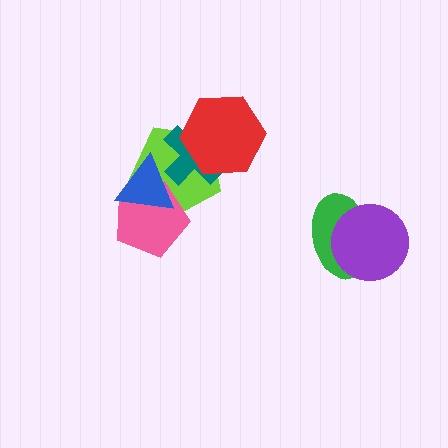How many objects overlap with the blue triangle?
3 objects overlap with the blue triangle.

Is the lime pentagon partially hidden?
Yes, it is partially covered by another shape.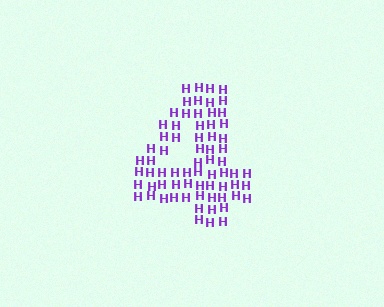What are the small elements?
The small elements are letter H's.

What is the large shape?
The large shape is the digit 4.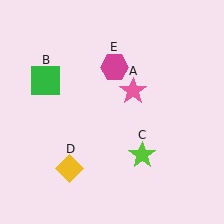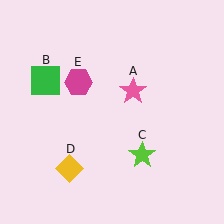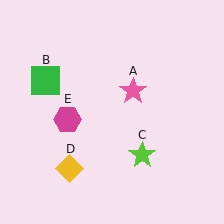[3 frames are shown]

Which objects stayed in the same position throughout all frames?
Pink star (object A) and green square (object B) and lime star (object C) and yellow diamond (object D) remained stationary.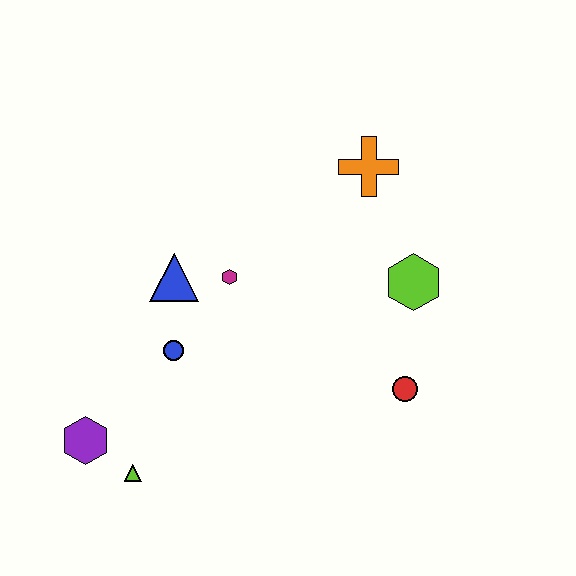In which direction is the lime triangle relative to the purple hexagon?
The lime triangle is to the right of the purple hexagon.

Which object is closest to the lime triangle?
The purple hexagon is closest to the lime triangle.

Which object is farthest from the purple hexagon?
The orange cross is farthest from the purple hexagon.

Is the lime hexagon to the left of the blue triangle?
No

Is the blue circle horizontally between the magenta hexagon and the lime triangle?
Yes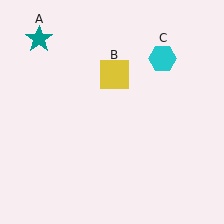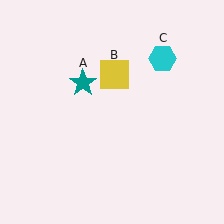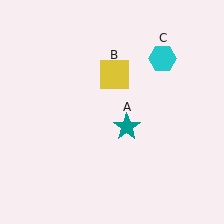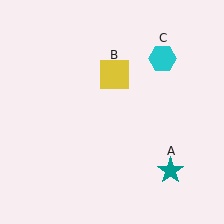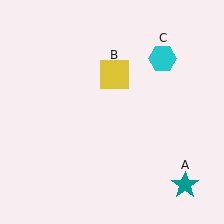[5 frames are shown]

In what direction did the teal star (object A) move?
The teal star (object A) moved down and to the right.